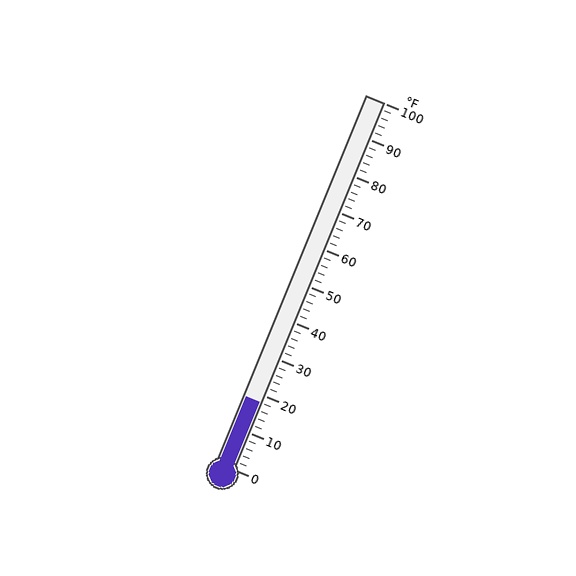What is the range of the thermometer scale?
The thermometer scale ranges from 0°F to 100°F.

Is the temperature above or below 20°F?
The temperature is below 20°F.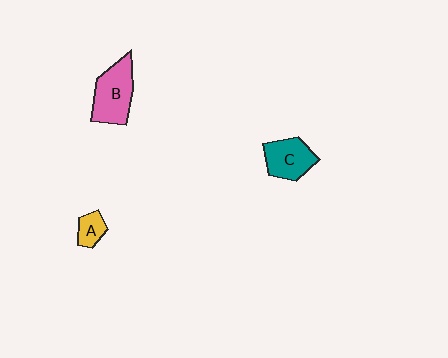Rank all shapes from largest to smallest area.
From largest to smallest: B (pink), C (teal), A (yellow).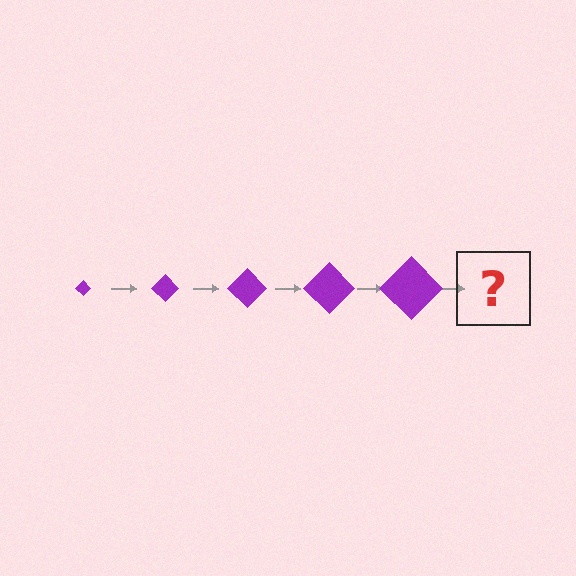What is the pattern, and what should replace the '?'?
The pattern is that the diamond gets progressively larger each step. The '?' should be a purple diamond, larger than the previous one.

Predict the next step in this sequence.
The next step is a purple diamond, larger than the previous one.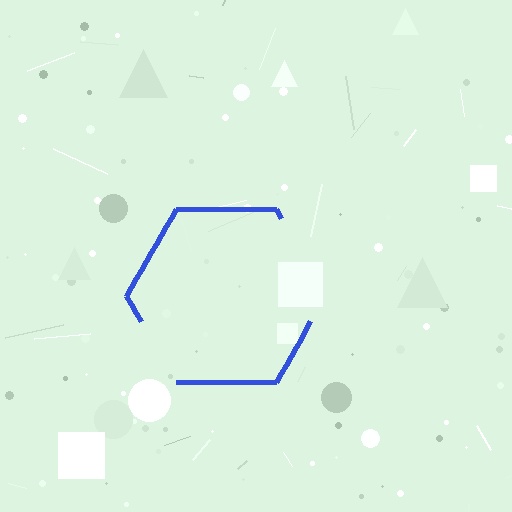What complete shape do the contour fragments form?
The contour fragments form a hexagon.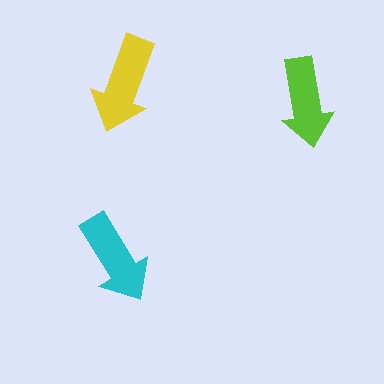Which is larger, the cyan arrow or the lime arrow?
The cyan one.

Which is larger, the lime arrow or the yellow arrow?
The yellow one.